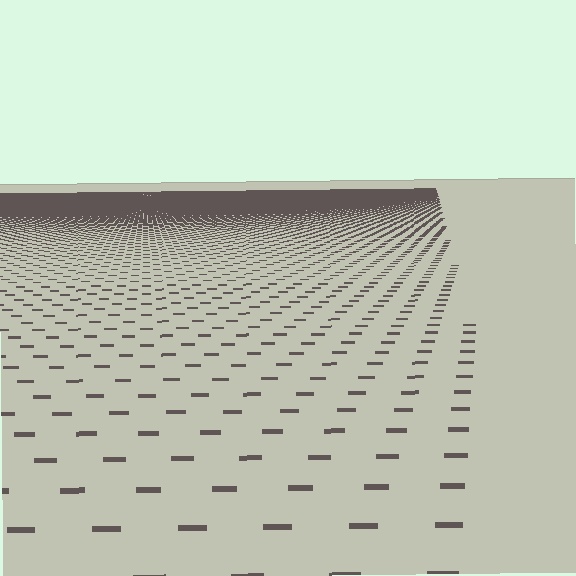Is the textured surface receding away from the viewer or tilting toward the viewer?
The surface is receding away from the viewer. Texture elements get smaller and denser toward the top.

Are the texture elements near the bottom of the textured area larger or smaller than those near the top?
Larger. Near the bottom, elements are closer to the viewer and appear at a bigger on-screen size.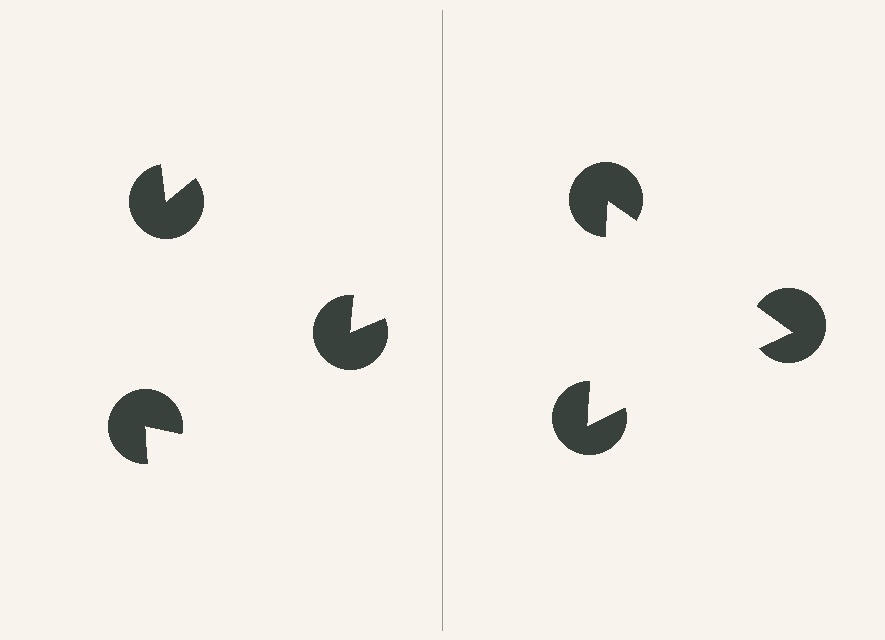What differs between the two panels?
The pac-man discs are positioned identically on both sides; only the wedge orientations differ. On the right they align to a triangle; on the left they are misaligned.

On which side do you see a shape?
An illusory triangle appears on the right side. On the left side the wedge cuts are rotated, so no coherent shape forms.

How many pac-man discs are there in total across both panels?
6 — 3 on each side.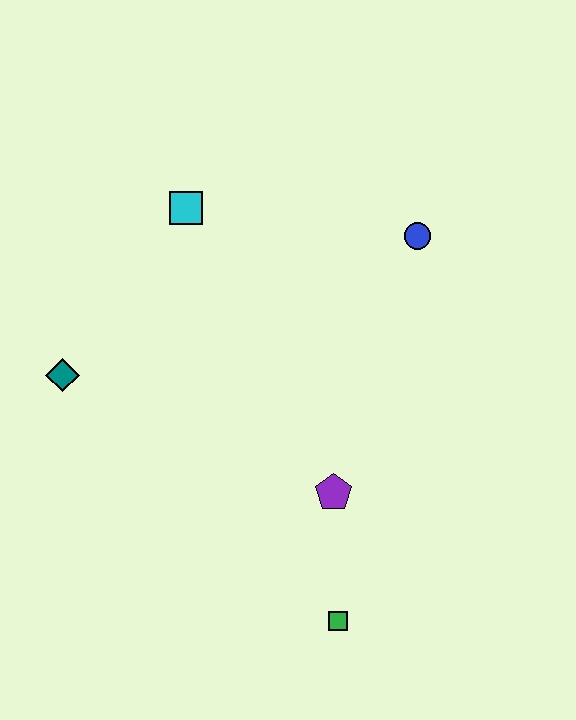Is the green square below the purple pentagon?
Yes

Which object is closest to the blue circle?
The cyan square is closest to the blue circle.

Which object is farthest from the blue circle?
The green square is farthest from the blue circle.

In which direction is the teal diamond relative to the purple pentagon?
The teal diamond is to the left of the purple pentagon.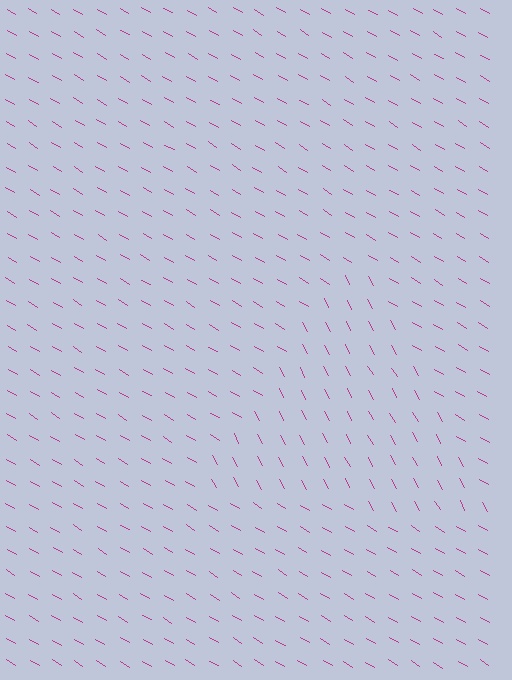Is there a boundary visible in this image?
Yes, there is a texture boundary formed by a change in line orientation.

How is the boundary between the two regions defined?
The boundary is defined purely by a change in line orientation (approximately 32 degrees difference). All lines are the same color and thickness.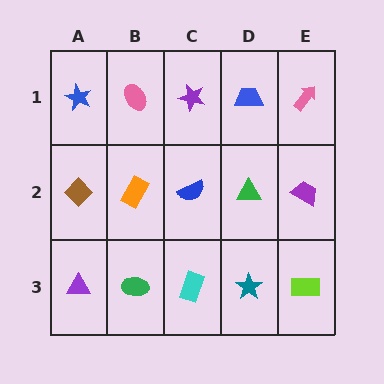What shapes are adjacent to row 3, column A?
A brown diamond (row 2, column A), a green ellipse (row 3, column B).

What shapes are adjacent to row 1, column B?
An orange rectangle (row 2, column B), a blue star (row 1, column A), a purple star (row 1, column C).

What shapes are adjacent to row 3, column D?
A green triangle (row 2, column D), a cyan rectangle (row 3, column C), a lime rectangle (row 3, column E).